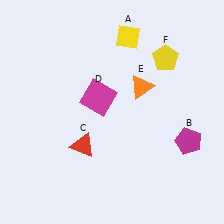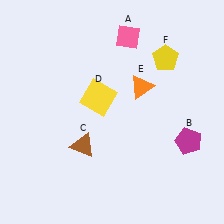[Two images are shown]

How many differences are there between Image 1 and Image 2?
There are 3 differences between the two images.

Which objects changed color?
A changed from yellow to pink. C changed from red to brown. D changed from magenta to yellow.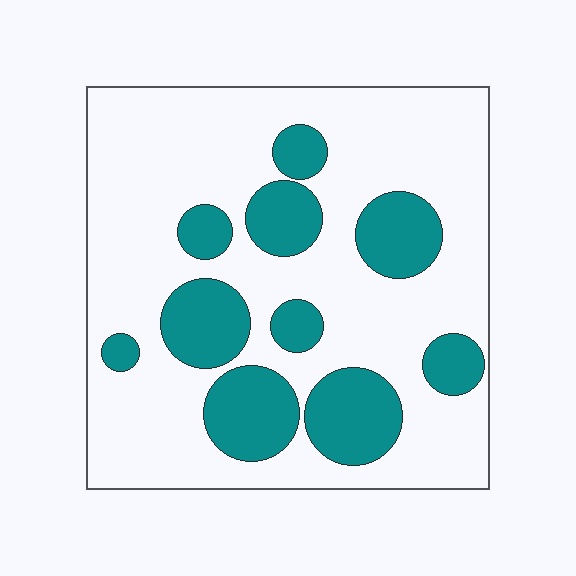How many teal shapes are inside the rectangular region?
10.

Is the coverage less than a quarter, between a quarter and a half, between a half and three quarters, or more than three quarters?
Between a quarter and a half.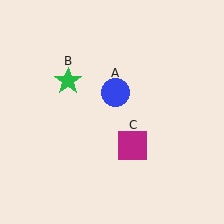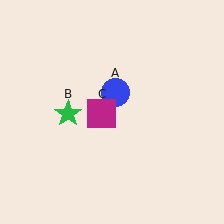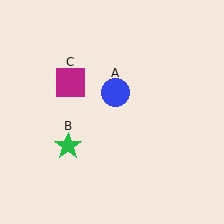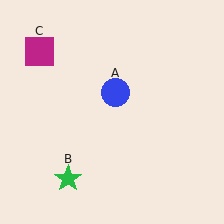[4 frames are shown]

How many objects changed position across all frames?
2 objects changed position: green star (object B), magenta square (object C).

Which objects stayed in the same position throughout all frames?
Blue circle (object A) remained stationary.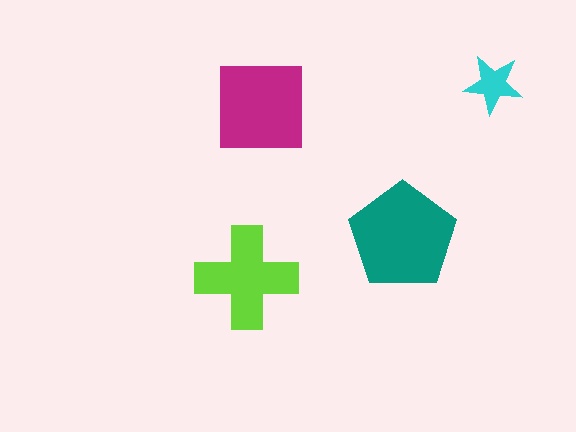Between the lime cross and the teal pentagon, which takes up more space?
The teal pentagon.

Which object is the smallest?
The cyan star.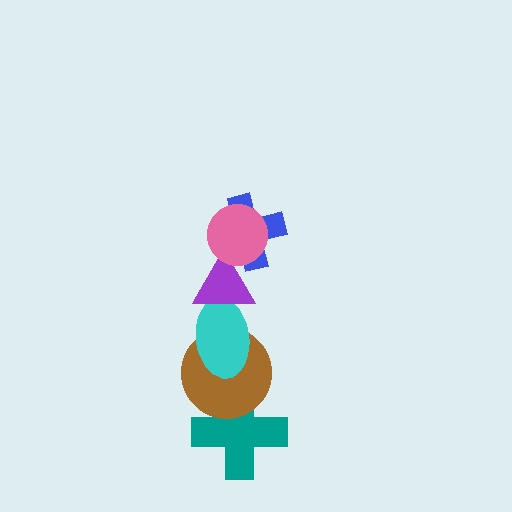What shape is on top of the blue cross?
The pink circle is on top of the blue cross.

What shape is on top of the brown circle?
The cyan ellipse is on top of the brown circle.